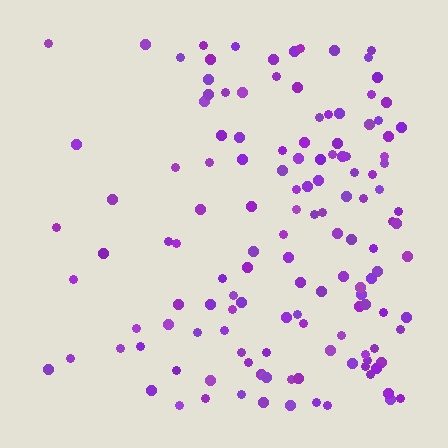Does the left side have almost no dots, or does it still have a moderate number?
Still a moderate number, just noticeably fewer than the right.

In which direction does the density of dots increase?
From left to right, with the right side densest.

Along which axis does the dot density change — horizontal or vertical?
Horizontal.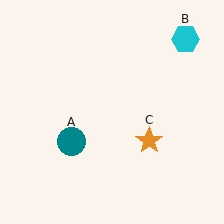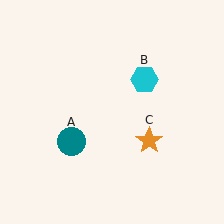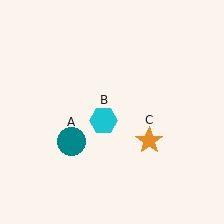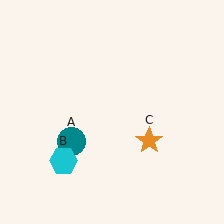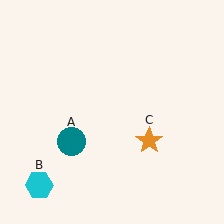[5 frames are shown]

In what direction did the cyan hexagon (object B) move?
The cyan hexagon (object B) moved down and to the left.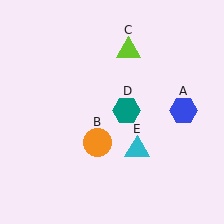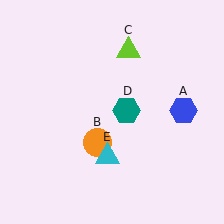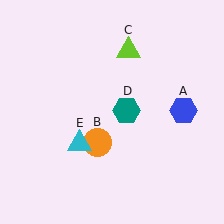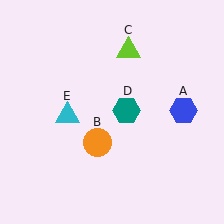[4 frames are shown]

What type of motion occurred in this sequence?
The cyan triangle (object E) rotated clockwise around the center of the scene.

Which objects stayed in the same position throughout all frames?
Blue hexagon (object A) and orange circle (object B) and lime triangle (object C) and teal hexagon (object D) remained stationary.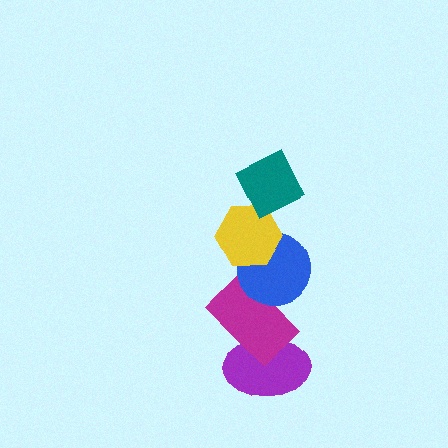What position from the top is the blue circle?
The blue circle is 3rd from the top.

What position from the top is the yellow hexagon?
The yellow hexagon is 2nd from the top.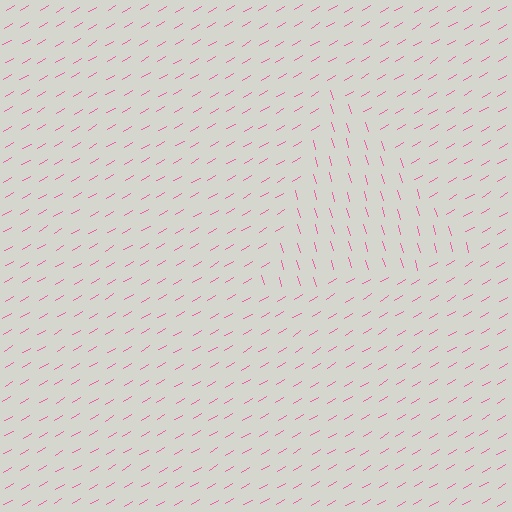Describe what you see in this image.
The image is filled with small pink line segments. A triangle region in the image has lines oriented differently from the surrounding lines, creating a visible texture boundary.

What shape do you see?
I see a triangle.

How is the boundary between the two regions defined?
The boundary is defined purely by a change in line orientation (approximately 75 degrees difference). All lines are the same color and thickness.